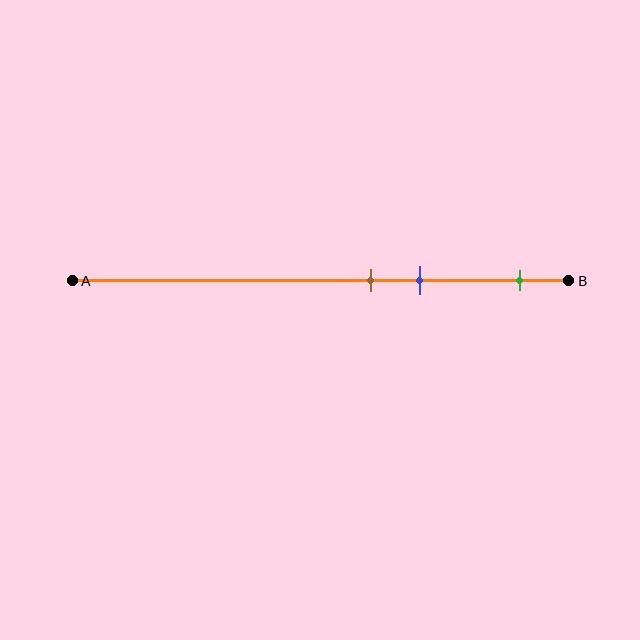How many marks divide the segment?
There are 3 marks dividing the segment.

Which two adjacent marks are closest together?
The brown and blue marks are the closest adjacent pair.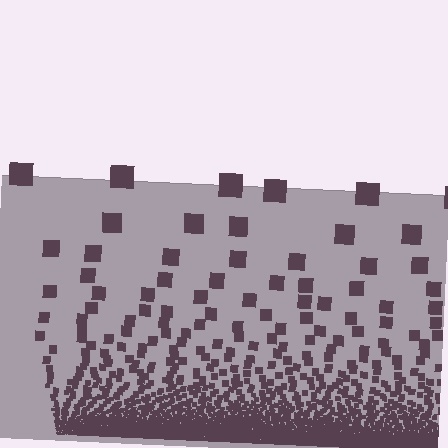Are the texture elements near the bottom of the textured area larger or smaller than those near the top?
Smaller. The gradient is inverted — elements near the bottom are smaller and denser.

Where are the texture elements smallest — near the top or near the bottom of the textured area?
Near the bottom.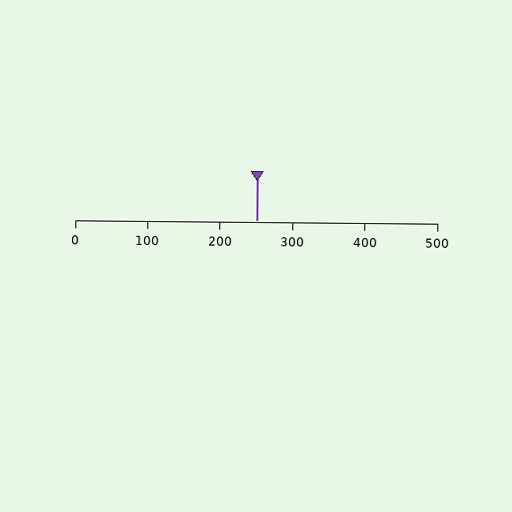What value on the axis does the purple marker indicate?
The marker indicates approximately 250.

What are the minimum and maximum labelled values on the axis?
The axis runs from 0 to 500.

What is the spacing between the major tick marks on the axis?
The major ticks are spaced 100 apart.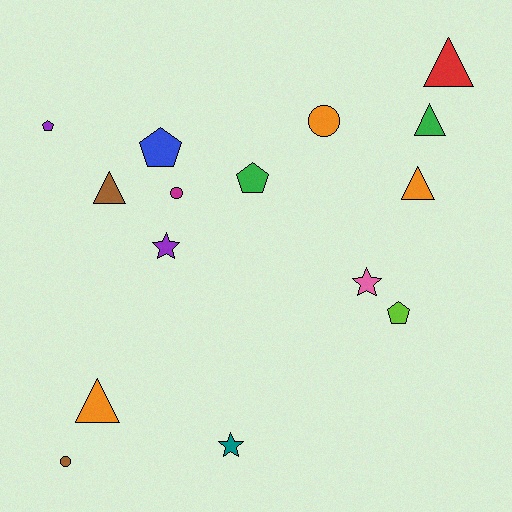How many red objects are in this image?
There is 1 red object.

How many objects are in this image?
There are 15 objects.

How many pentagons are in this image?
There are 4 pentagons.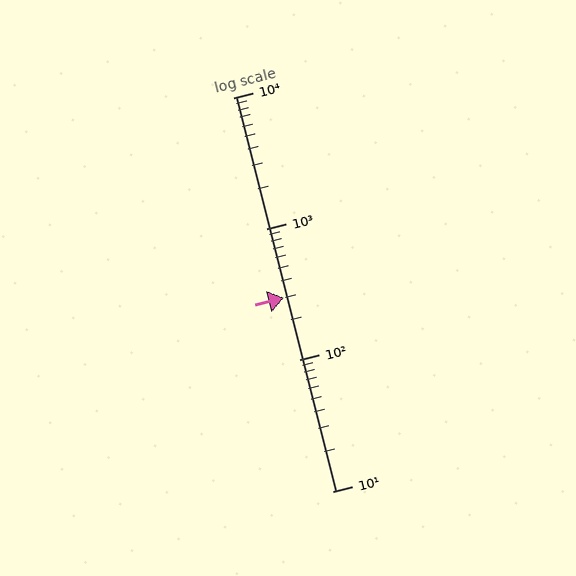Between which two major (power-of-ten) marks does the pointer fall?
The pointer is between 100 and 1000.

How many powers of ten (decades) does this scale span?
The scale spans 3 decades, from 10 to 10000.